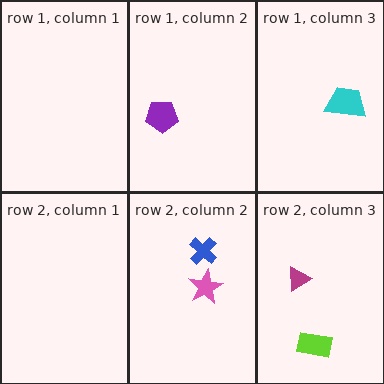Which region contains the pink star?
The row 2, column 2 region.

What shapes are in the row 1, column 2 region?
The purple pentagon.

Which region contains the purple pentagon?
The row 1, column 2 region.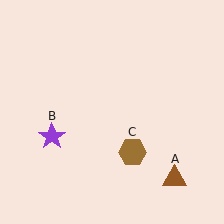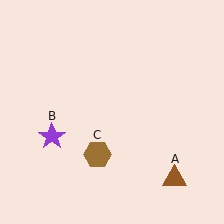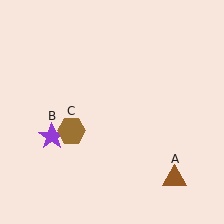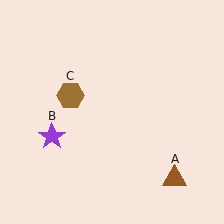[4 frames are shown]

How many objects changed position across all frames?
1 object changed position: brown hexagon (object C).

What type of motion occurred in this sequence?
The brown hexagon (object C) rotated clockwise around the center of the scene.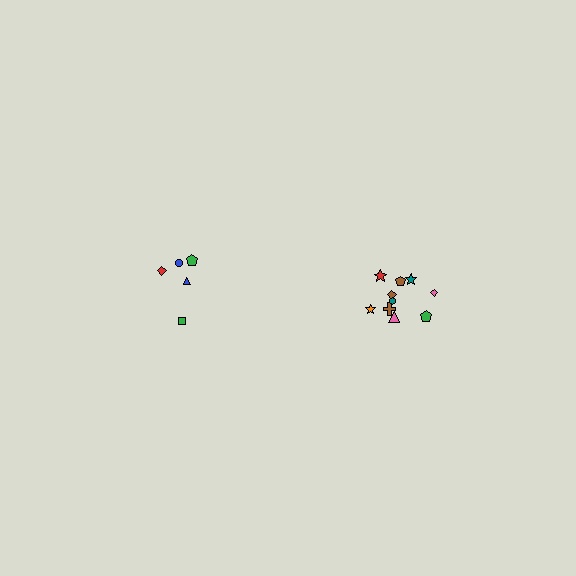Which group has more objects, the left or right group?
The right group.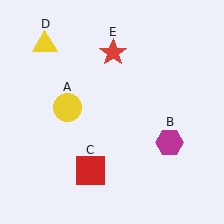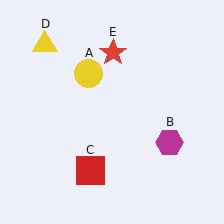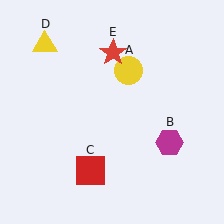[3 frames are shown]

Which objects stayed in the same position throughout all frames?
Magenta hexagon (object B) and red square (object C) and yellow triangle (object D) and red star (object E) remained stationary.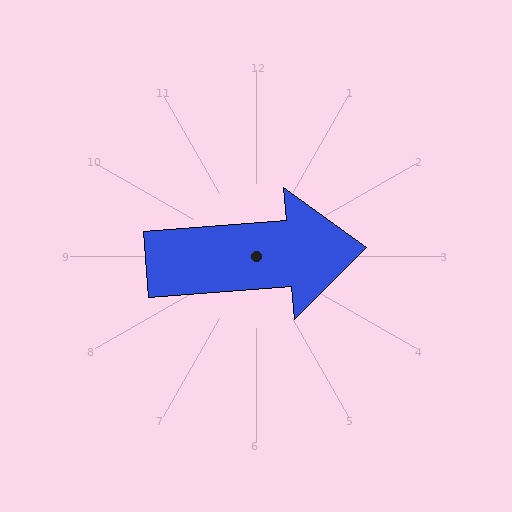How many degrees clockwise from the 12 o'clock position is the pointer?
Approximately 86 degrees.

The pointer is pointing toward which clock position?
Roughly 3 o'clock.